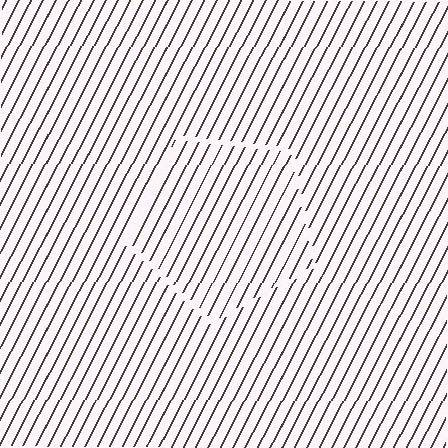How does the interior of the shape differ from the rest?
The interior of the shape contains the same grating, shifted by half a period — the contour is defined by the phase discontinuity where line-ends from the inner and outer gratings abut.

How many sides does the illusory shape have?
5 sides — the line-ends trace a pentagon.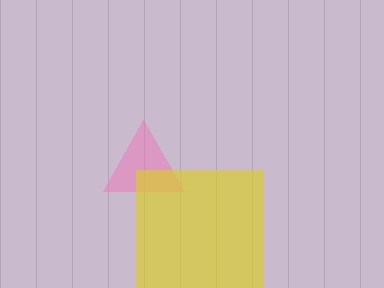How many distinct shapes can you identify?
There are 2 distinct shapes: a pink triangle, a yellow square.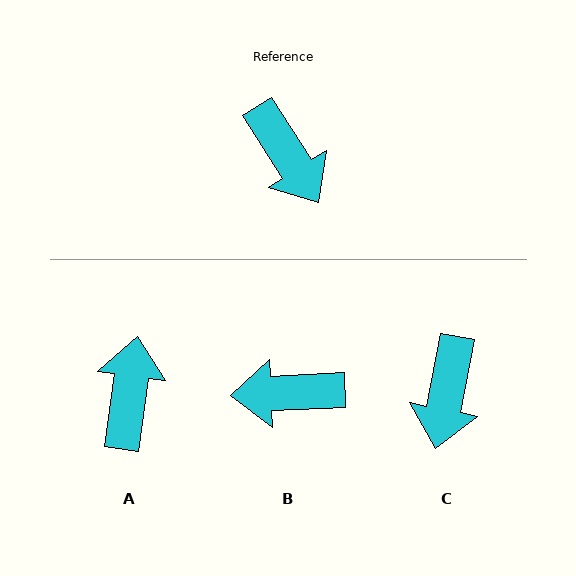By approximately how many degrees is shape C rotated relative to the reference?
Approximately 44 degrees clockwise.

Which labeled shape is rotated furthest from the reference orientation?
A, about 139 degrees away.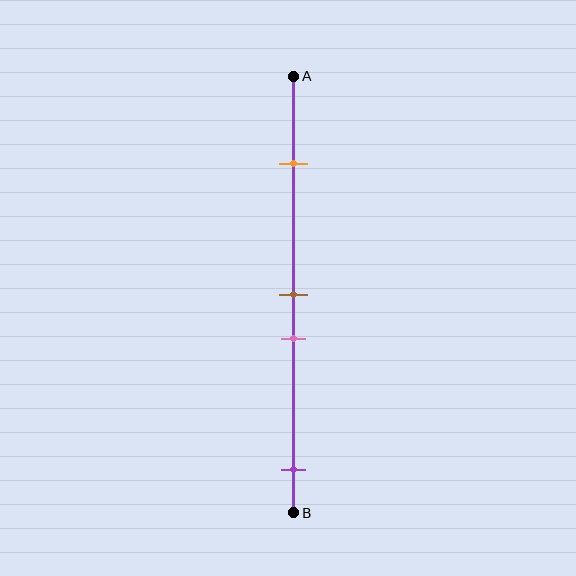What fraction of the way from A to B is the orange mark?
The orange mark is approximately 20% (0.2) of the way from A to B.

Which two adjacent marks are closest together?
The brown and pink marks are the closest adjacent pair.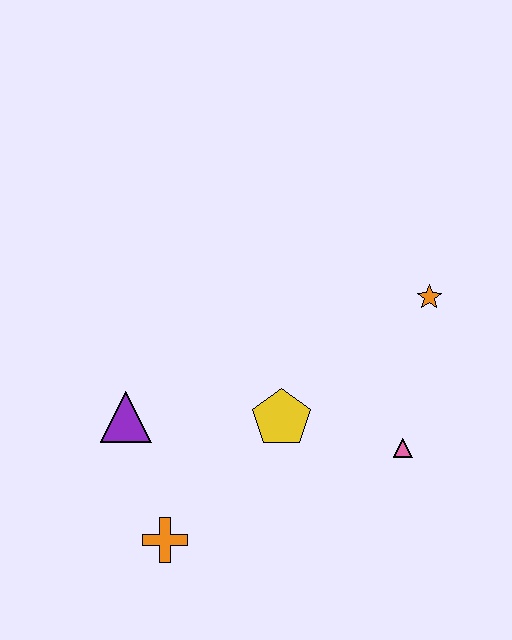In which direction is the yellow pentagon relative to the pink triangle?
The yellow pentagon is to the left of the pink triangle.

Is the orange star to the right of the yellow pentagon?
Yes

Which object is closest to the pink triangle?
The yellow pentagon is closest to the pink triangle.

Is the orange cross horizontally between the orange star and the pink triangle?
No